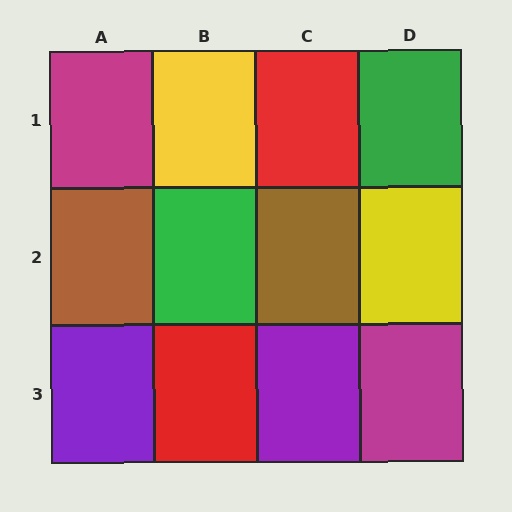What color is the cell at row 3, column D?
Magenta.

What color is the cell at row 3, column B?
Red.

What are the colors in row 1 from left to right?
Magenta, yellow, red, green.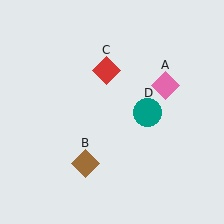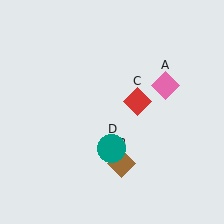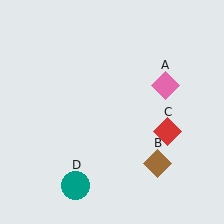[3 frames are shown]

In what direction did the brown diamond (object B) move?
The brown diamond (object B) moved right.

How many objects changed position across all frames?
3 objects changed position: brown diamond (object B), red diamond (object C), teal circle (object D).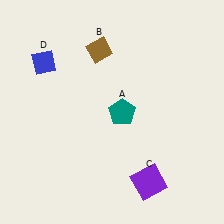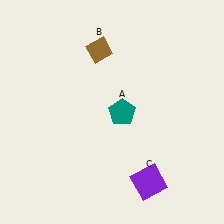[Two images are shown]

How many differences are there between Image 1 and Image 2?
There is 1 difference between the two images.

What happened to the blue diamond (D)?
The blue diamond (D) was removed in Image 2. It was in the top-left area of Image 1.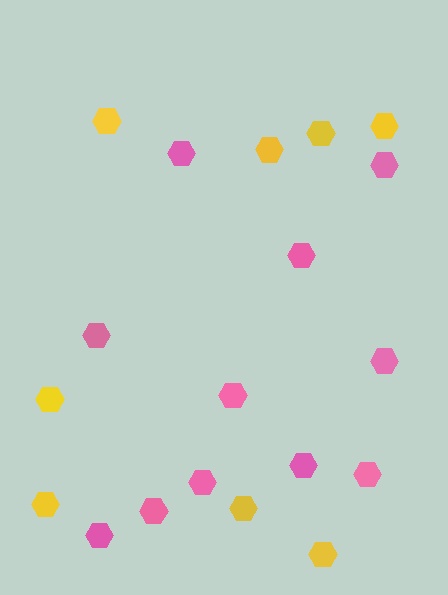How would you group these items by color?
There are 2 groups: one group of pink hexagons (11) and one group of yellow hexagons (8).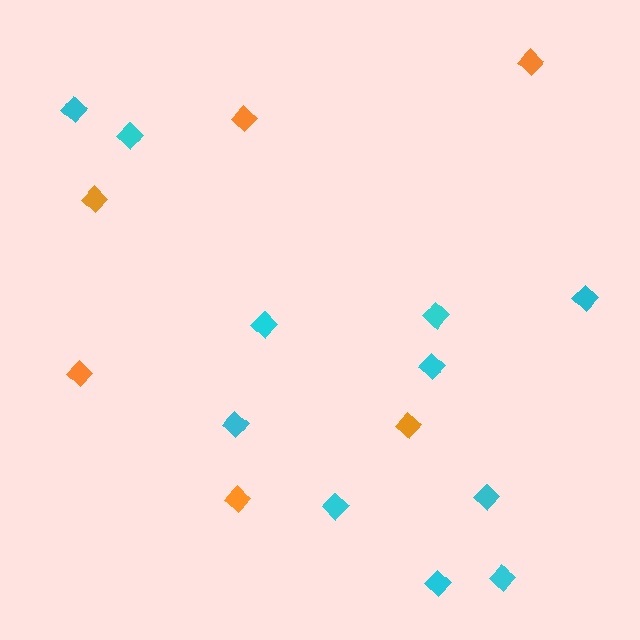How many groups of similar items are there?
There are 2 groups: one group of cyan diamonds (11) and one group of orange diamonds (6).